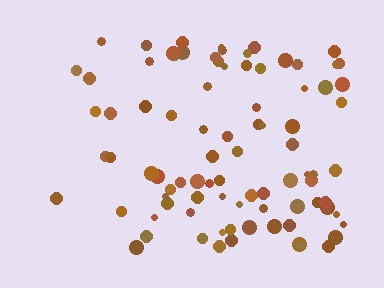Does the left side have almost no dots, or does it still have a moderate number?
Still a moderate number, just noticeably fewer than the right.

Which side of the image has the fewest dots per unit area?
The left.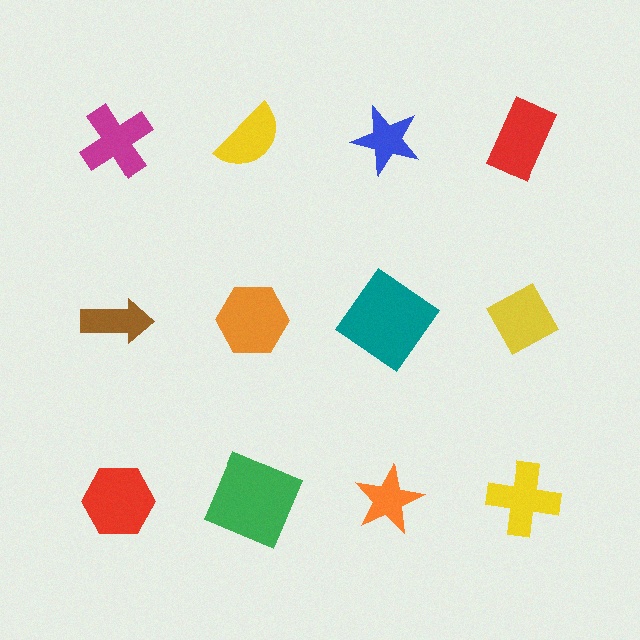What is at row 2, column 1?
A brown arrow.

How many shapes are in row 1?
4 shapes.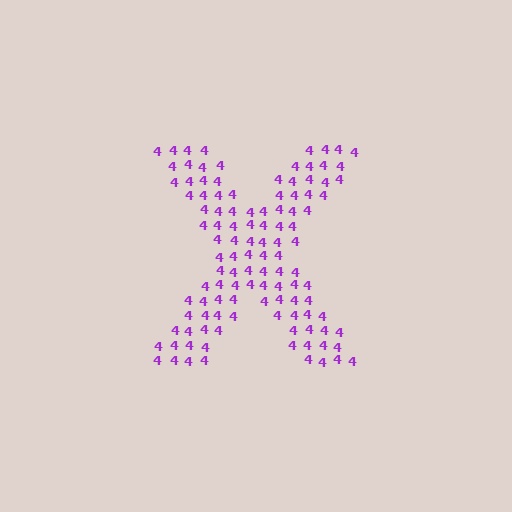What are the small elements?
The small elements are digit 4's.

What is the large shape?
The large shape is the letter X.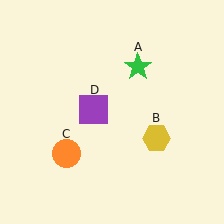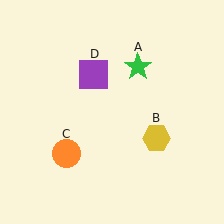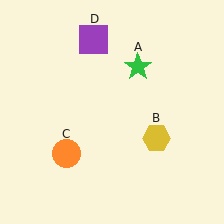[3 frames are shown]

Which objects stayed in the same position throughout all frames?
Green star (object A) and yellow hexagon (object B) and orange circle (object C) remained stationary.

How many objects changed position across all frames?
1 object changed position: purple square (object D).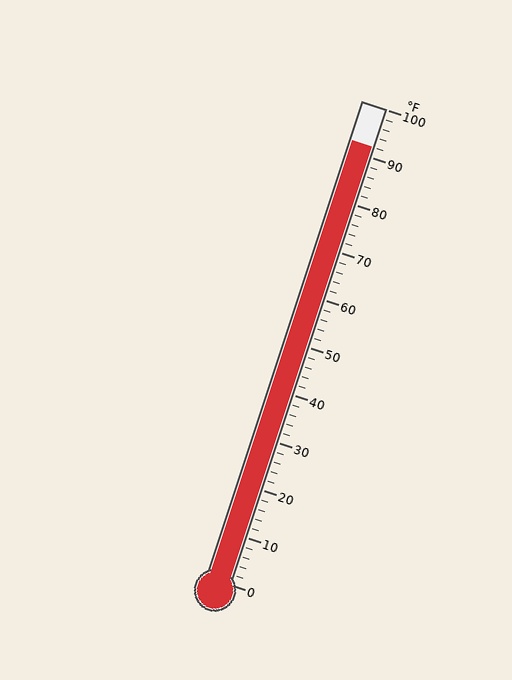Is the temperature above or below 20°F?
The temperature is above 20°F.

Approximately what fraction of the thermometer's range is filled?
The thermometer is filled to approximately 90% of its range.